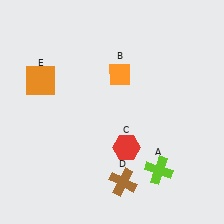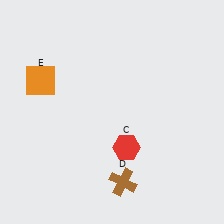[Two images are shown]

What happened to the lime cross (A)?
The lime cross (A) was removed in Image 2. It was in the bottom-right area of Image 1.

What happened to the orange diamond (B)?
The orange diamond (B) was removed in Image 2. It was in the top-right area of Image 1.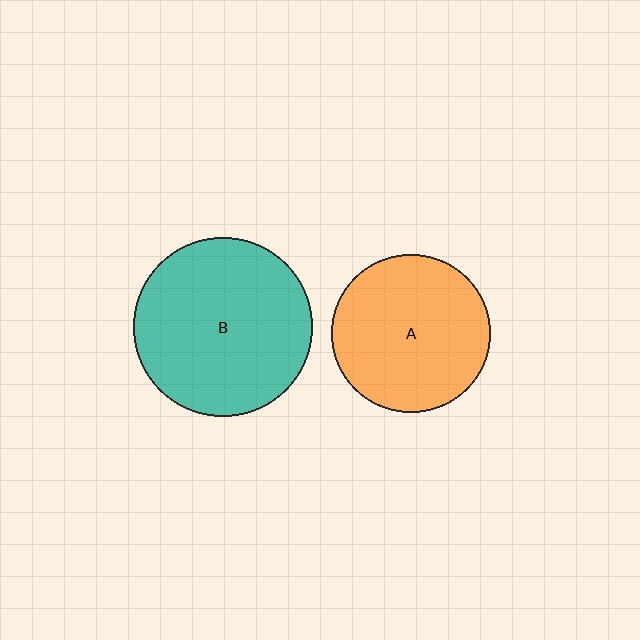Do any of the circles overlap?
No, none of the circles overlap.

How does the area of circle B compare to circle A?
Approximately 1.3 times.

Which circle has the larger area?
Circle B (teal).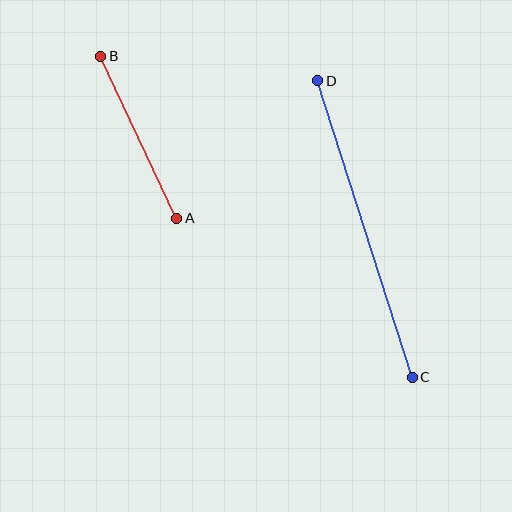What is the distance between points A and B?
The distance is approximately 179 pixels.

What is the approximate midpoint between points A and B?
The midpoint is at approximately (139, 137) pixels.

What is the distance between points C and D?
The distance is approximately 311 pixels.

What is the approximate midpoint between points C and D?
The midpoint is at approximately (365, 229) pixels.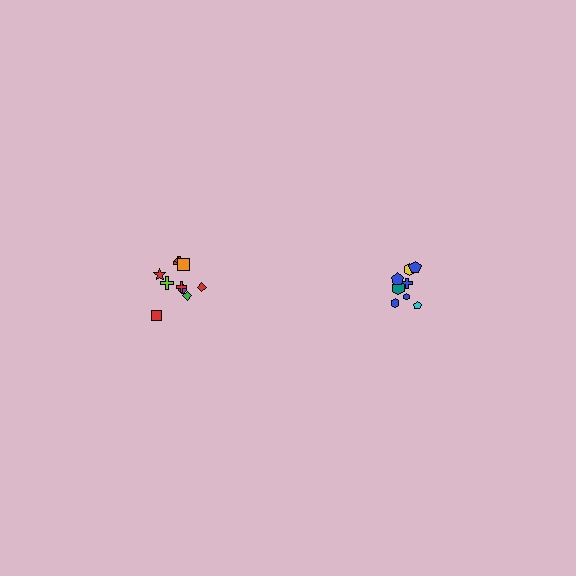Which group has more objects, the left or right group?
The left group.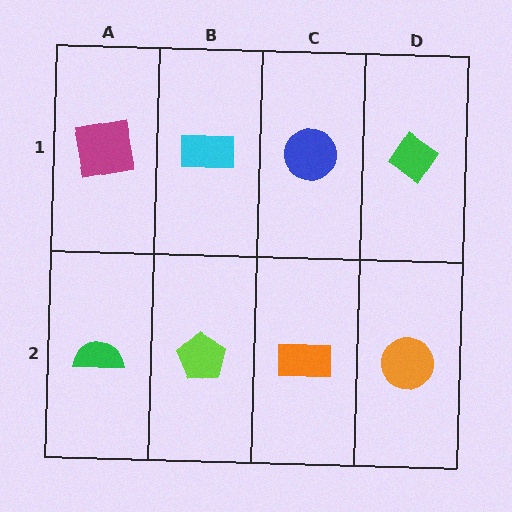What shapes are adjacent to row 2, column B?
A cyan rectangle (row 1, column B), a green semicircle (row 2, column A), an orange rectangle (row 2, column C).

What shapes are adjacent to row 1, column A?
A green semicircle (row 2, column A), a cyan rectangle (row 1, column B).